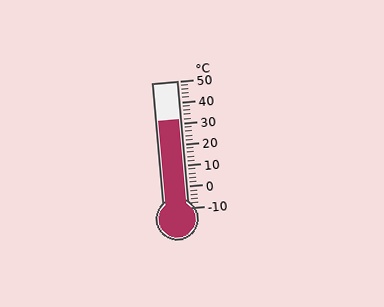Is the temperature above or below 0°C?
The temperature is above 0°C.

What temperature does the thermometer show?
The thermometer shows approximately 32°C.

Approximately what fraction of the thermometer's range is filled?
The thermometer is filled to approximately 70% of its range.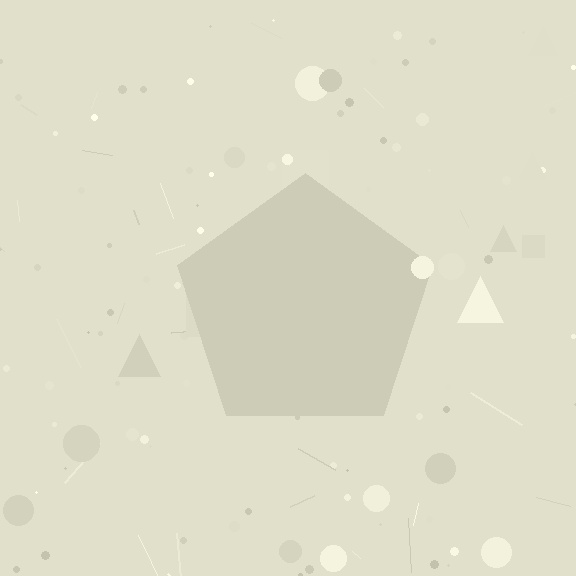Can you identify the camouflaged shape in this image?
The camouflaged shape is a pentagon.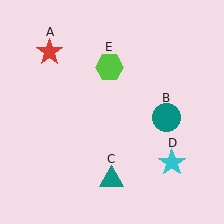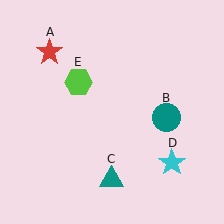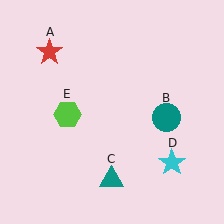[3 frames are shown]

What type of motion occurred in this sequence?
The lime hexagon (object E) rotated counterclockwise around the center of the scene.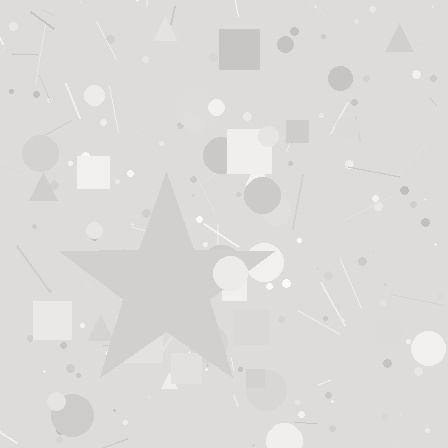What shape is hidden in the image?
A star is hidden in the image.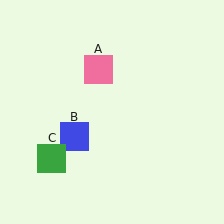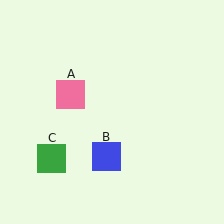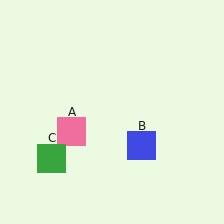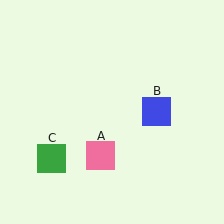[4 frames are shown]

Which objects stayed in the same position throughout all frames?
Green square (object C) remained stationary.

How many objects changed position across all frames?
2 objects changed position: pink square (object A), blue square (object B).